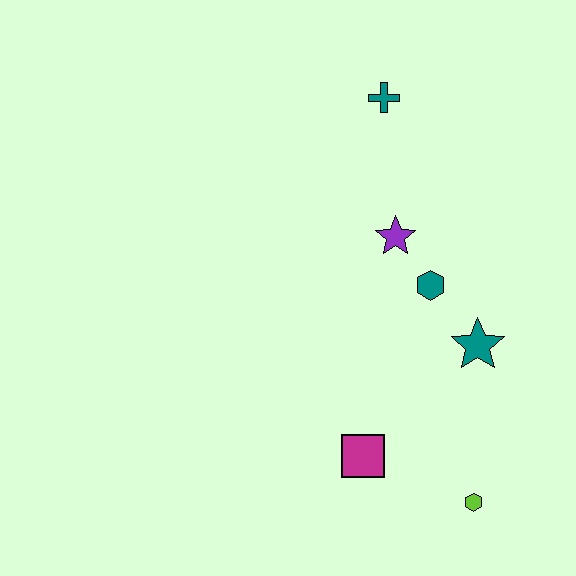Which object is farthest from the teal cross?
The lime hexagon is farthest from the teal cross.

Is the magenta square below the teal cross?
Yes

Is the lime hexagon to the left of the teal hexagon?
No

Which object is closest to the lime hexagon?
The magenta square is closest to the lime hexagon.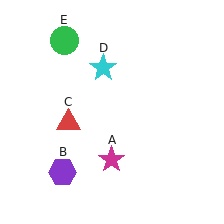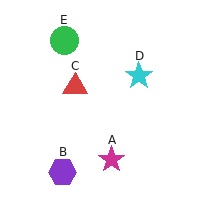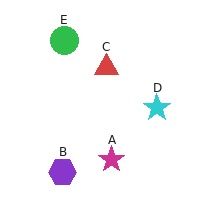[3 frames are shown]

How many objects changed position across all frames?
2 objects changed position: red triangle (object C), cyan star (object D).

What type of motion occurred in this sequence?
The red triangle (object C), cyan star (object D) rotated clockwise around the center of the scene.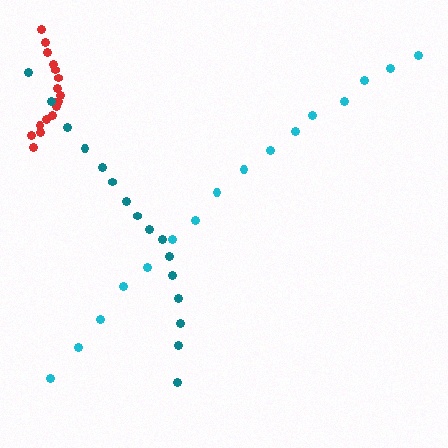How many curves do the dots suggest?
There are 3 distinct paths.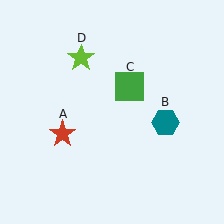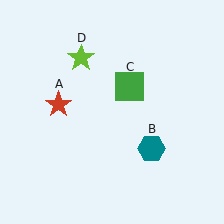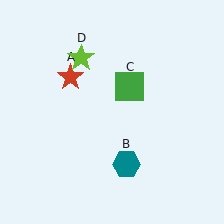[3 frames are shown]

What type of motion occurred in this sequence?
The red star (object A), teal hexagon (object B) rotated clockwise around the center of the scene.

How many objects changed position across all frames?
2 objects changed position: red star (object A), teal hexagon (object B).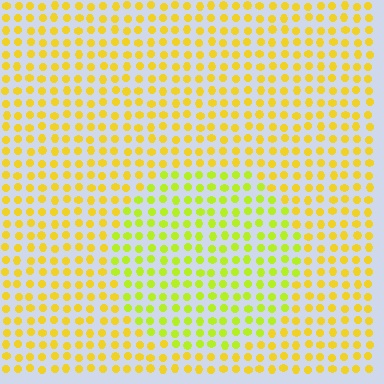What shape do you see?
I see a circle.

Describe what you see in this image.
The image is filled with small yellow elements in a uniform arrangement. A circle-shaped region is visible where the elements are tinted to a slightly different hue, forming a subtle color boundary.